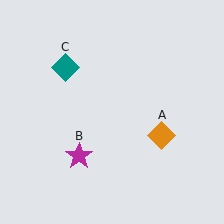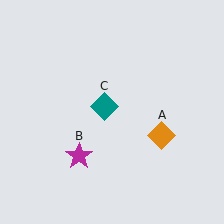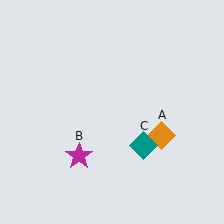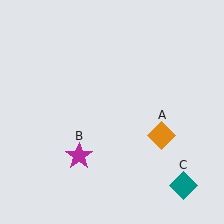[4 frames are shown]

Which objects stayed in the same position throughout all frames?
Orange diamond (object A) and magenta star (object B) remained stationary.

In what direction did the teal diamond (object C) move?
The teal diamond (object C) moved down and to the right.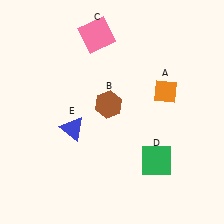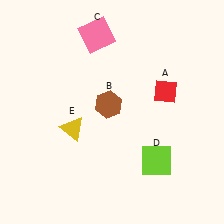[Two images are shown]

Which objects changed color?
A changed from orange to red. D changed from green to lime. E changed from blue to yellow.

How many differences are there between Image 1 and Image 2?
There are 3 differences between the two images.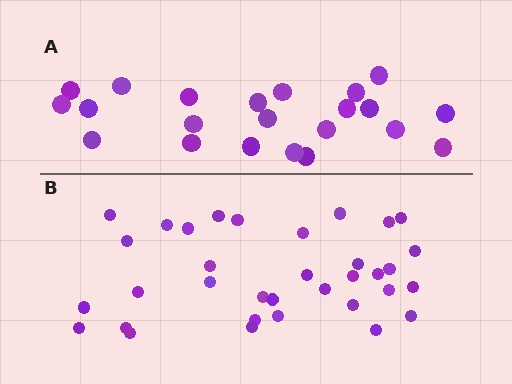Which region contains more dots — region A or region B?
Region B (the bottom region) has more dots.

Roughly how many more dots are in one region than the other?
Region B has roughly 12 or so more dots than region A.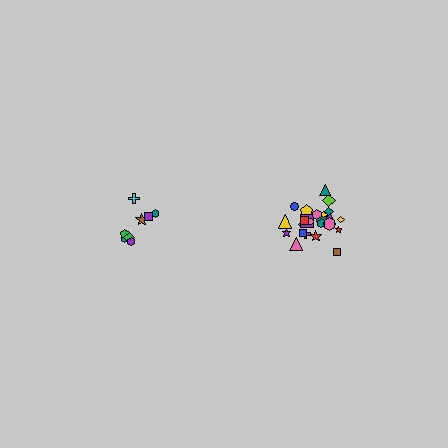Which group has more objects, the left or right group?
The right group.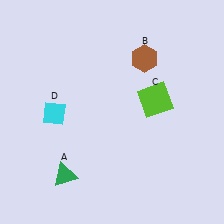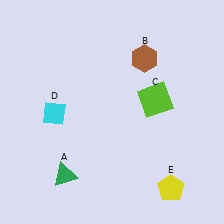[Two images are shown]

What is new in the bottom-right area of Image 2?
A yellow pentagon (E) was added in the bottom-right area of Image 2.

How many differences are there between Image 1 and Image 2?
There is 1 difference between the two images.